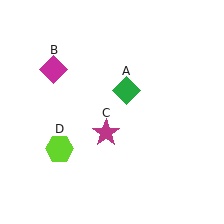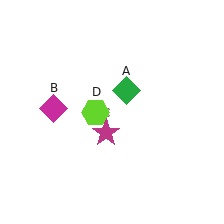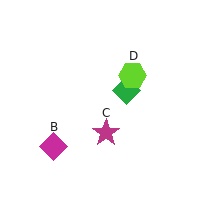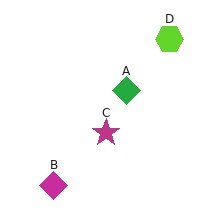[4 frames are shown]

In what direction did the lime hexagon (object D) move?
The lime hexagon (object D) moved up and to the right.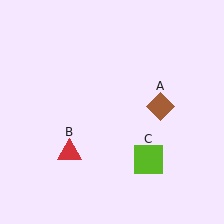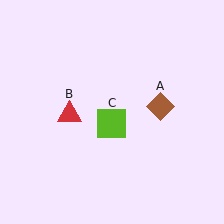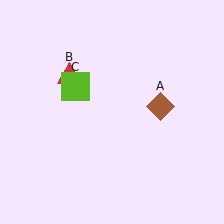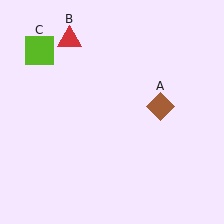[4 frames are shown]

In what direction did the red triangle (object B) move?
The red triangle (object B) moved up.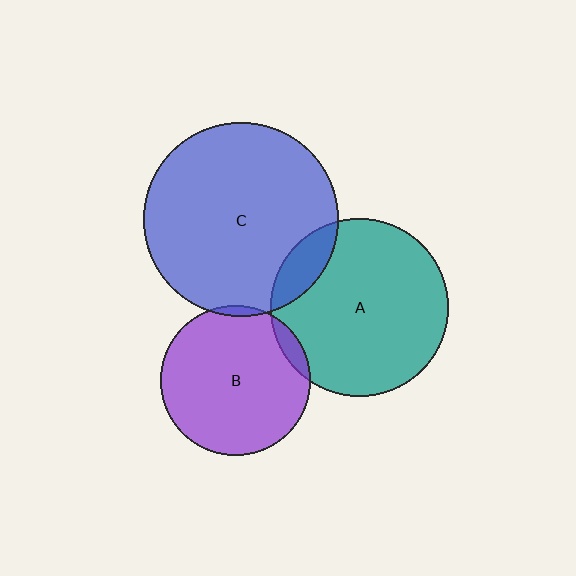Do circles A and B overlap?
Yes.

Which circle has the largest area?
Circle C (blue).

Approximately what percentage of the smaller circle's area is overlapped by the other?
Approximately 5%.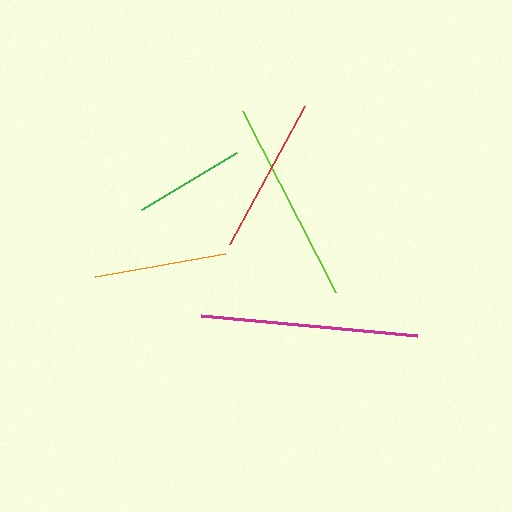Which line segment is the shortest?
The green line is the shortest at approximately 110 pixels.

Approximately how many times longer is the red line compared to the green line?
The red line is approximately 1.4 times the length of the green line.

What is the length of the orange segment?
The orange segment is approximately 132 pixels long.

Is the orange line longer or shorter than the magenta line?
The magenta line is longer than the orange line.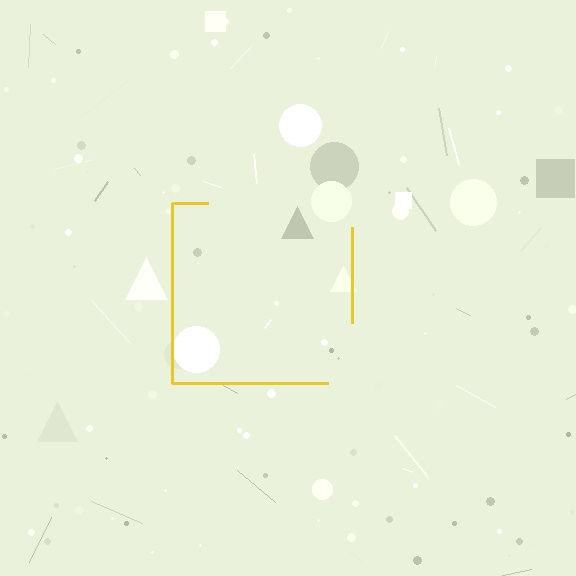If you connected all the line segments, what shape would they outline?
They would outline a square.